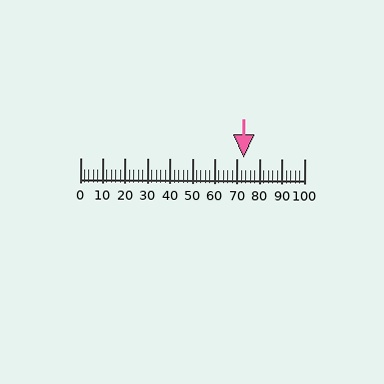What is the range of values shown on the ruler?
The ruler shows values from 0 to 100.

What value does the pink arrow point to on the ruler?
The pink arrow points to approximately 73.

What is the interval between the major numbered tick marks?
The major tick marks are spaced 10 units apart.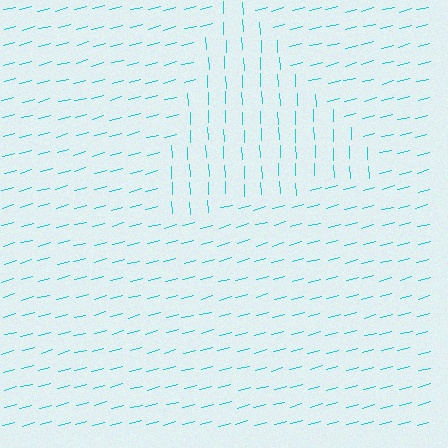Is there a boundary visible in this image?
Yes, there is a texture boundary formed by a change in line orientation.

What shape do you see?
I see a triangle.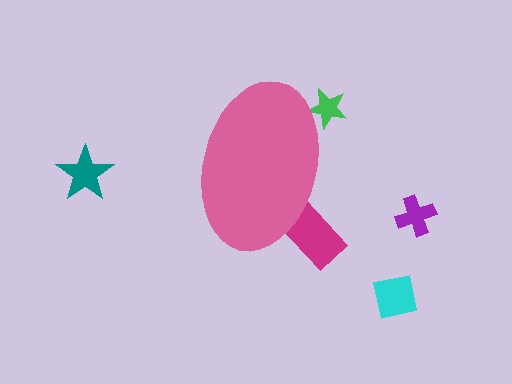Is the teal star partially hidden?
No, the teal star is fully visible.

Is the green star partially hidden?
Yes, the green star is partially hidden behind the pink ellipse.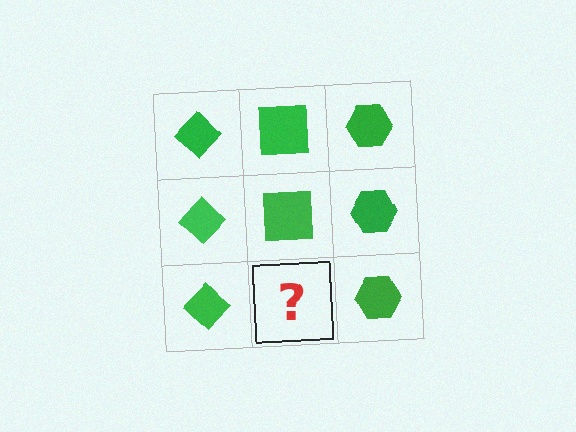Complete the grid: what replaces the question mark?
The question mark should be replaced with a green square.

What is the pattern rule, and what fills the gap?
The rule is that each column has a consistent shape. The gap should be filled with a green square.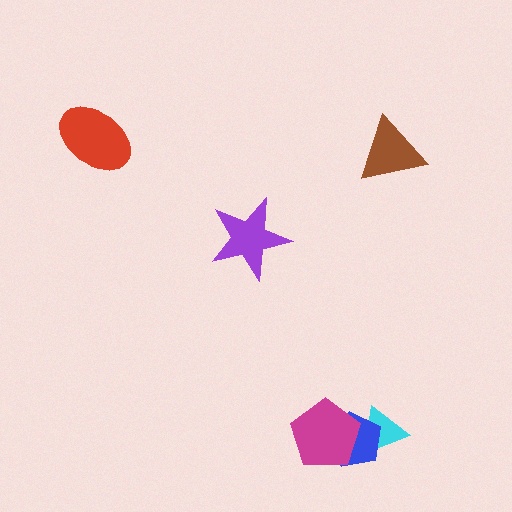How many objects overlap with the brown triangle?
0 objects overlap with the brown triangle.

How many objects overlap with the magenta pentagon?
2 objects overlap with the magenta pentagon.